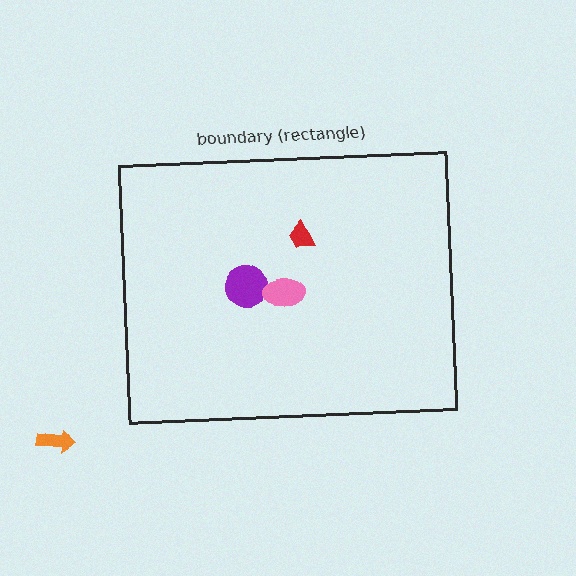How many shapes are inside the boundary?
3 inside, 1 outside.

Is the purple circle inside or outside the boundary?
Inside.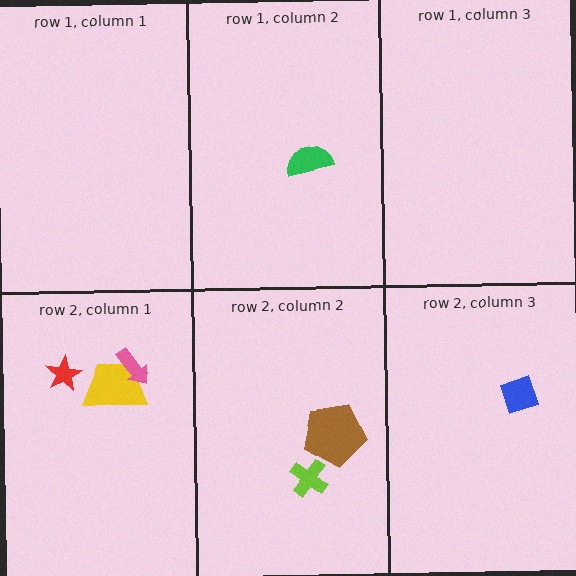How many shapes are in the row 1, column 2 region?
1.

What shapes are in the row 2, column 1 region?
The red star, the yellow trapezoid, the pink arrow.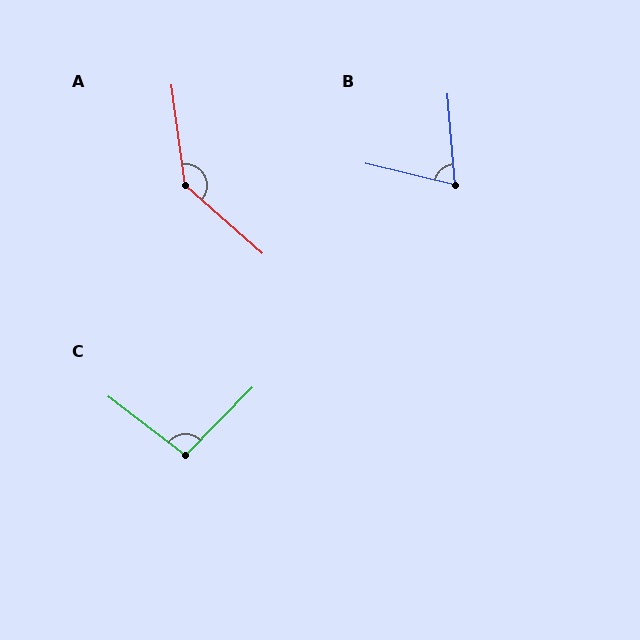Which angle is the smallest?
B, at approximately 72 degrees.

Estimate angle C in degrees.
Approximately 97 degrees.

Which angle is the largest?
A, at approximately 139 degrees.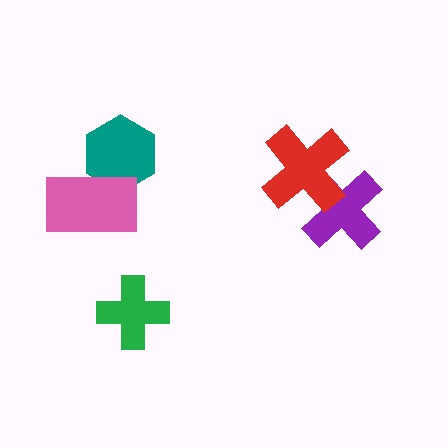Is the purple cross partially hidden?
Yes, it is partially covered by another shape.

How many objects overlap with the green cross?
0 objects overlap with the green cross.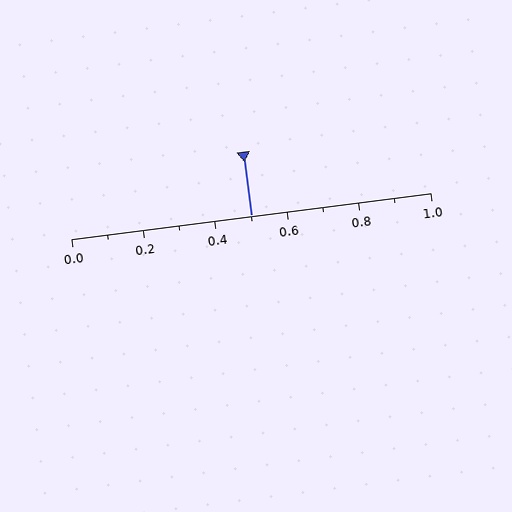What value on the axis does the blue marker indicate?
The marker indicates approximately 0.5.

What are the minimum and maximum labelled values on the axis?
The axis runs from 0.0 to 1.0.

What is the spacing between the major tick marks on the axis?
The major ticks are spaced 0.2 apart.